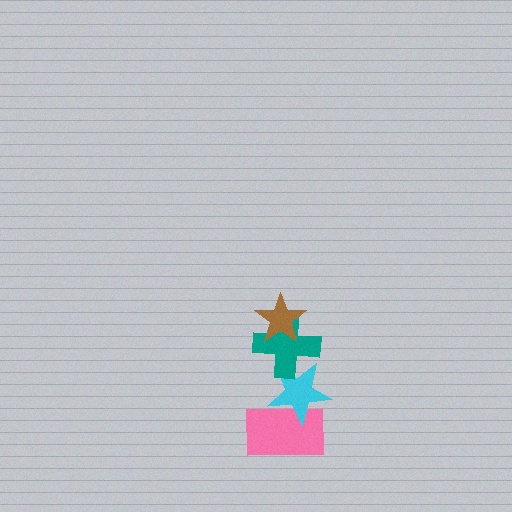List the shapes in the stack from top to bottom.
From top to bottom: the brown star, the teal cross, the cyan star, the pink rectangle.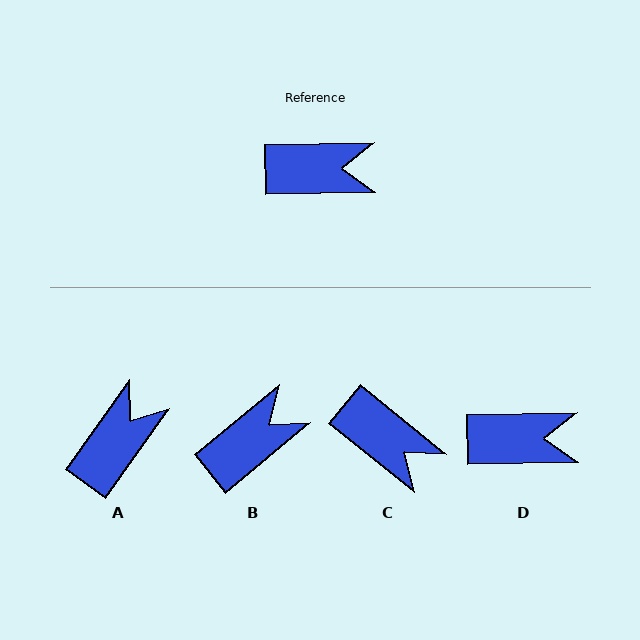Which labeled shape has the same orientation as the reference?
D.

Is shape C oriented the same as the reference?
No, it is off by about 40 degrees.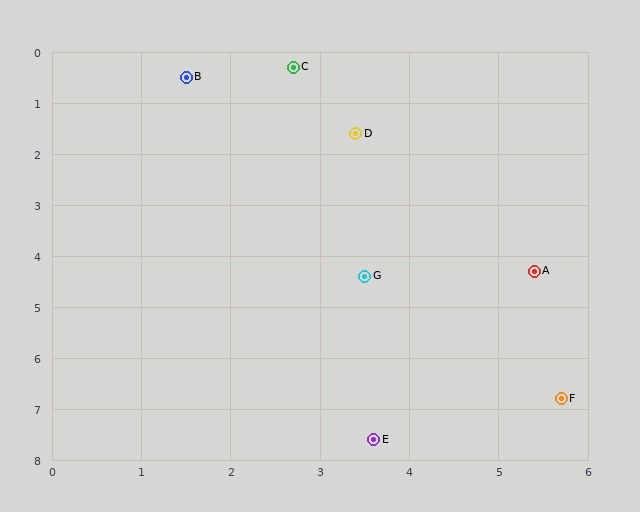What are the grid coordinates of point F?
Point F is at approximately (5.7, 6.8).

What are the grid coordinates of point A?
Point A is at approximately (5.4, 4.3).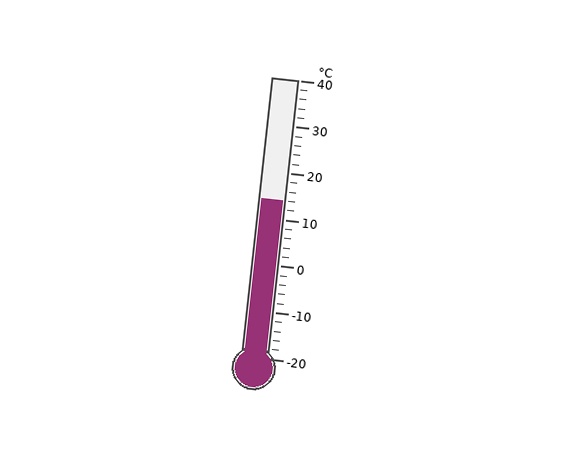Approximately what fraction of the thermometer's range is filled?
The thermometer is filled to approximately 55% of its range.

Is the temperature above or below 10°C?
The temperature is above 10°C.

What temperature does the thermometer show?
The thermometer shows approximately 14°C.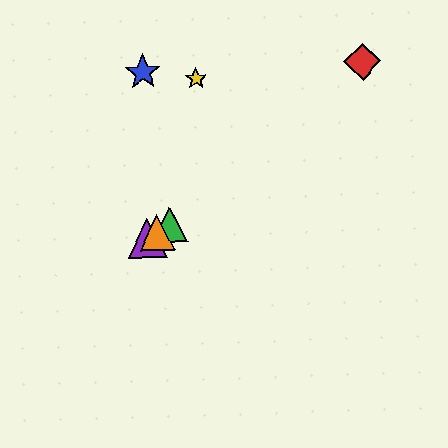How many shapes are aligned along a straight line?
3 shapes (the green triangle, the purple triangle, the orange triangle) are aligned along a straight line.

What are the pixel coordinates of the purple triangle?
The purple triangle is at (147, 238).